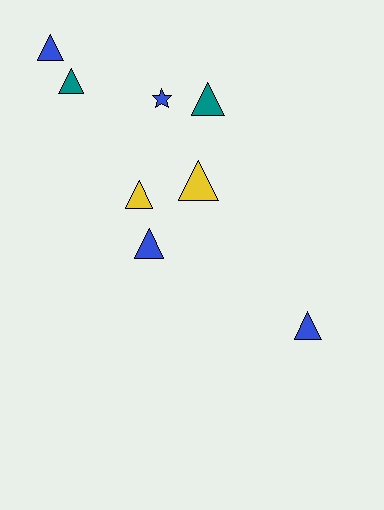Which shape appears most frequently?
Triangle, with 7 objects.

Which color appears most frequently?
Blue, with 4 objects.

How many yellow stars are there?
There are no yellow stars.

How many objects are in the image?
There are 8 objects.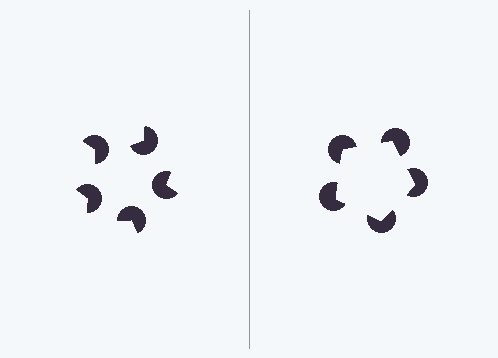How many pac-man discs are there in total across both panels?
10 — 5 on each side.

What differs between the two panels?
The pac-man discs are positioned identically on both sides; only the wedge orientations differ. On the right they align to a pentagon; on the left they are misaligned.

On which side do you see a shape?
An illusory pentagon appears on the right side. On the left side the wedge cuts are rotated, so no coherent shape forms.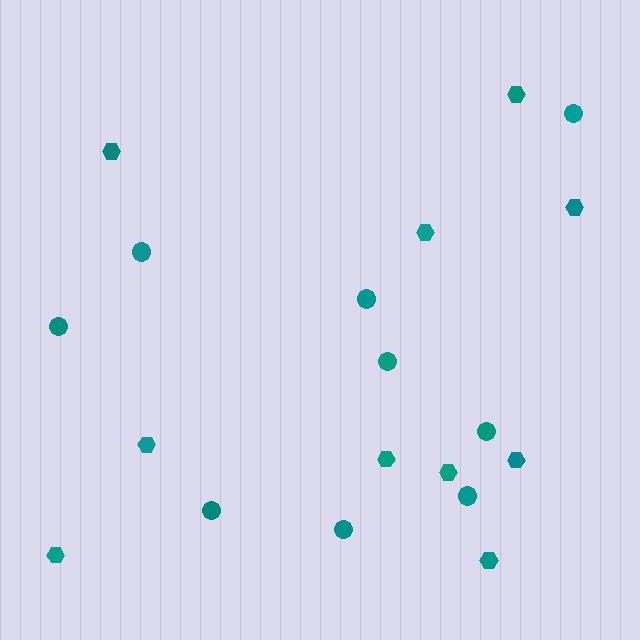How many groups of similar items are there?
There are 2 groups: one group of hexagons (10) and one group of circles (9).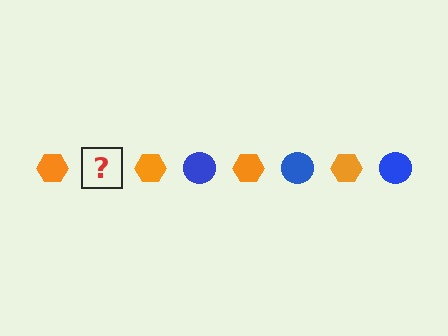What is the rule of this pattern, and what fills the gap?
The rule is that the pattern alternates between orange hexagon and blue circle. The gap should be filled with a blue circle.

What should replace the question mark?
The question mark should be replaced with a blue circle.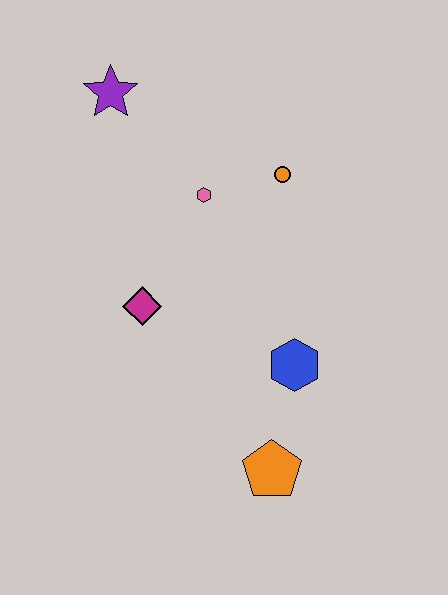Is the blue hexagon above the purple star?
No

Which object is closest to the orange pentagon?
The blue hexagon is closest to the orange pentagon.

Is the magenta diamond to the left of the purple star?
No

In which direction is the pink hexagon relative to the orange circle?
The pink hexagon is to the left of the orange circle.